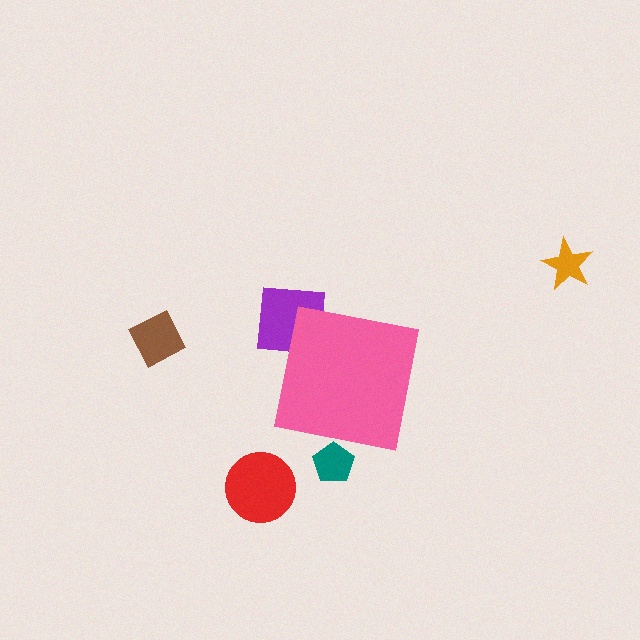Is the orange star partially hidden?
No, the orange star is fully visible.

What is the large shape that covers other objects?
A pink square.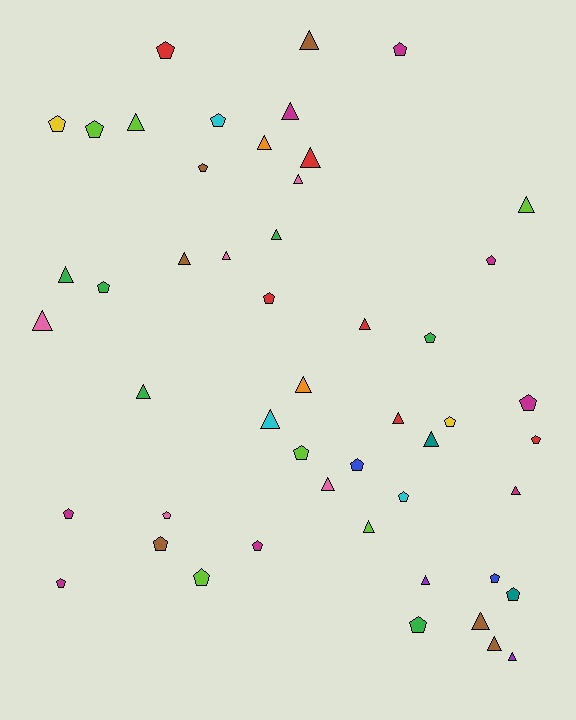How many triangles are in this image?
There are 25 triangles.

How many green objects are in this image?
There are 6 green objects.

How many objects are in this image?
There are 50 objects.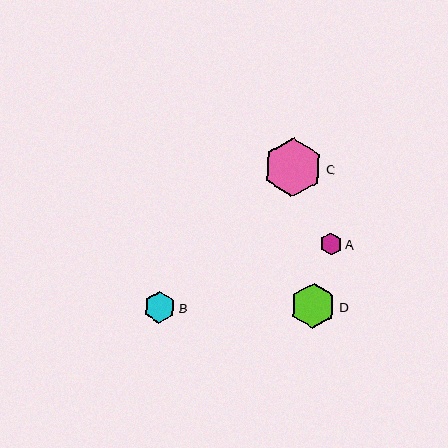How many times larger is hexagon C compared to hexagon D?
Hexagon C is approximately 1.3 times the size of hexagon D.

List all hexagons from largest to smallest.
From largest to smallest: C, D, B, A.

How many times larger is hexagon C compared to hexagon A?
Hexagon C is approximately 2.7 times the size of hexagon A.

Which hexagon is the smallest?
Hexagon A is the smallest with a size of approximately 22 pixels.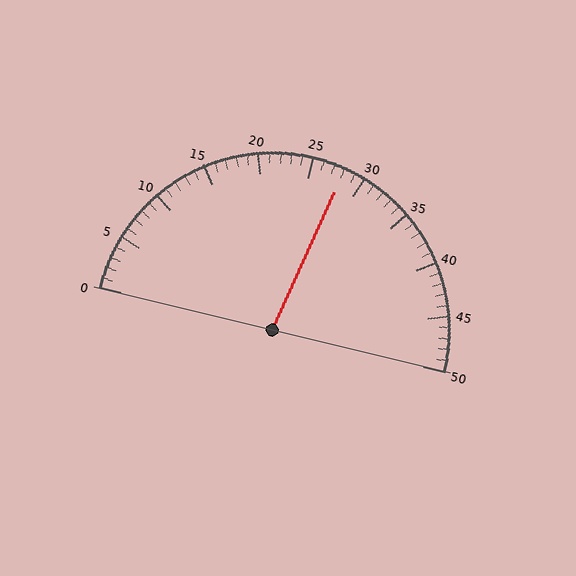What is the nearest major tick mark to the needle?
The nearest major tick mark is 30.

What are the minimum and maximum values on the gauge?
The gauge ranges from 0 to 50.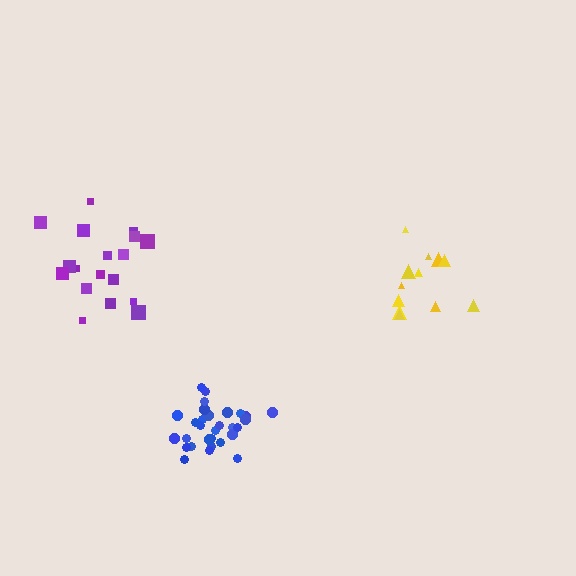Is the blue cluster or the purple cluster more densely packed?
Blue.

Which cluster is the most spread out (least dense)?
Yellow.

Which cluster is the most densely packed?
Blue.